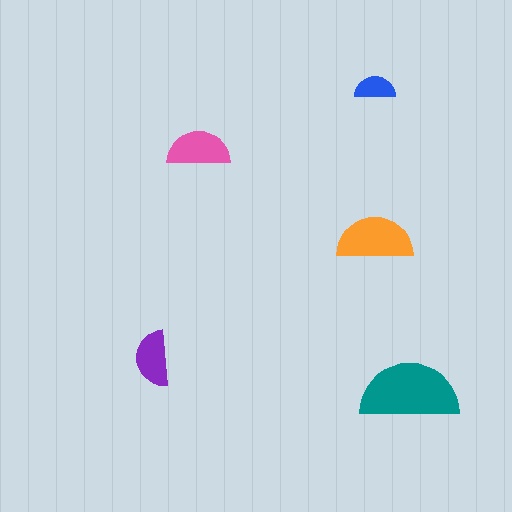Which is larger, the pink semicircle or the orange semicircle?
The orange one.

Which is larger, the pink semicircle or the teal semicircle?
The teal one.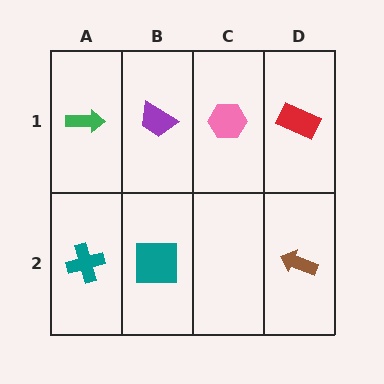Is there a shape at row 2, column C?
No, that cell is empty.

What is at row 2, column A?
A teal cross.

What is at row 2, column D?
A brown arrow.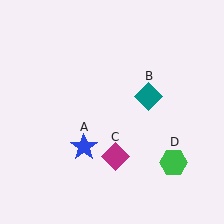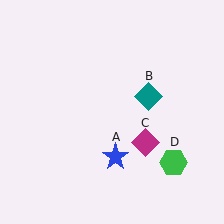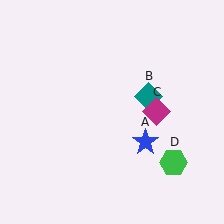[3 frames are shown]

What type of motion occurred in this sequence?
The blue star (object A), magenta diamond (object C) rotated counterclockwise around the center of the scene.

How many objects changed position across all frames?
2 objects changed position: blue star (object A), magenta diamond (object C).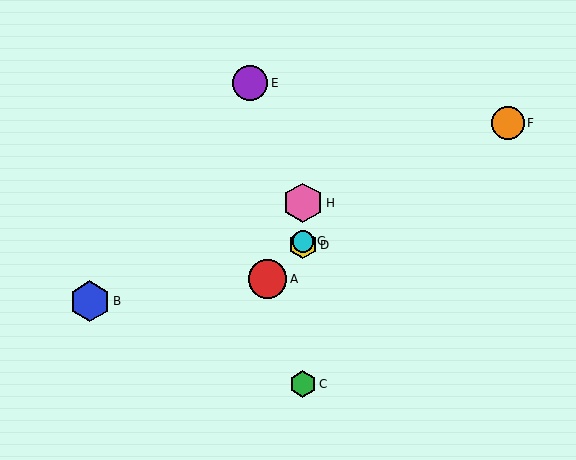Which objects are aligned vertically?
Objects C, D, G, H are aligned vertically.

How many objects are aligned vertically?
4 objects (C, D, G, H) are aligned vertically.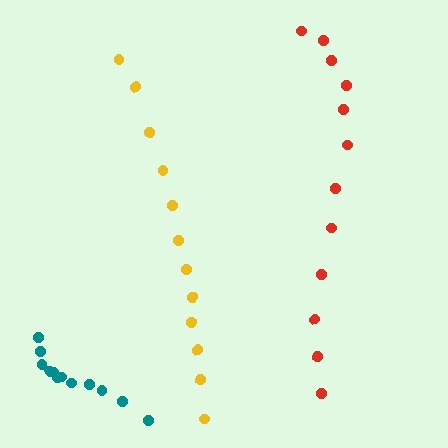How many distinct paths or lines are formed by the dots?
There are 3 distinct paths.